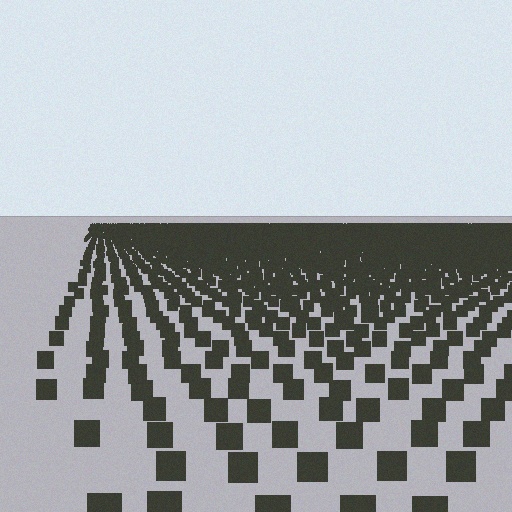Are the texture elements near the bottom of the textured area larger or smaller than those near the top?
Larger. Near the bottom, elements are closer to the viewer and appear at a bigger on-screen size.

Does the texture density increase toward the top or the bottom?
Density increases toward the top.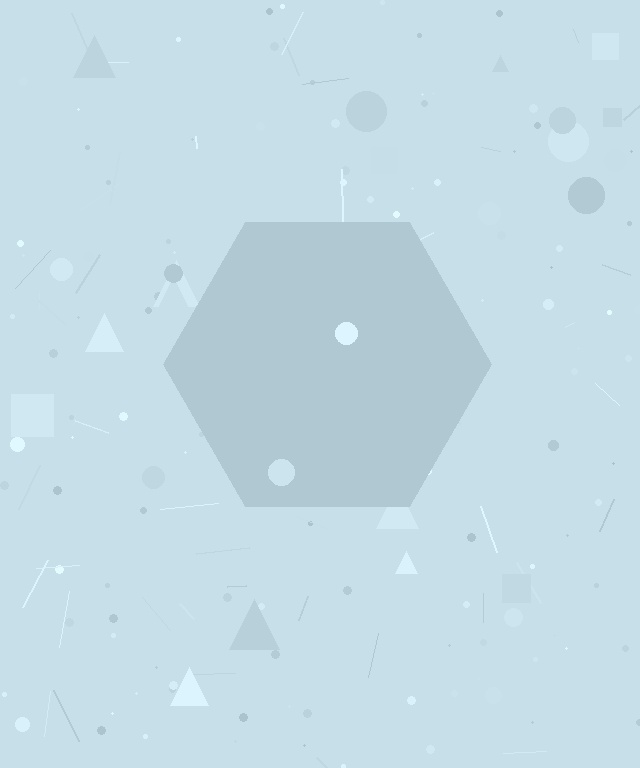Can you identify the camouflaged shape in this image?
The camouflaged shape is a hexagon.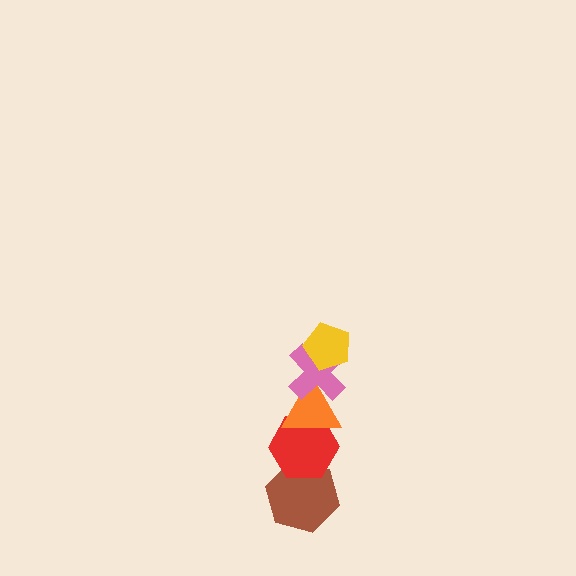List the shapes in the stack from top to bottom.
From top to bottom: the yellow pentagon, the pink cross, the orange triangle, the red hexagon, the brown hexagon.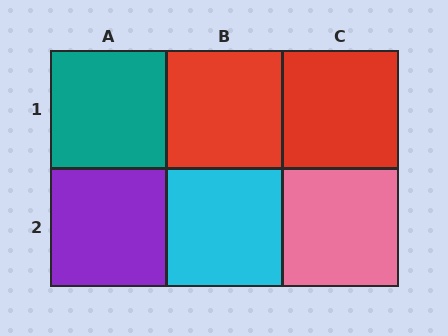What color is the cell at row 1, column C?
Red.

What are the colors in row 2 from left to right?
Purple, cyan, pink.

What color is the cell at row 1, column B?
Red.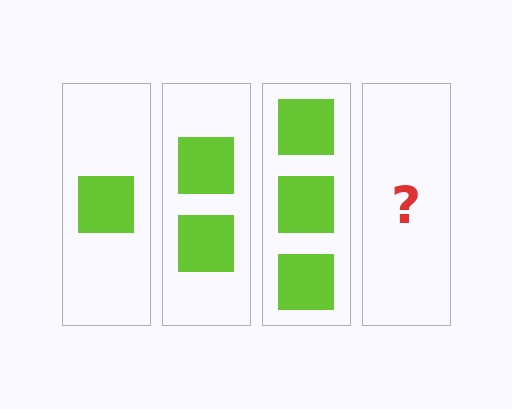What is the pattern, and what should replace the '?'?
The pattern is that each step adds one more square. The '?' should be 4 squares.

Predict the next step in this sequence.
The next step is 4 squares.